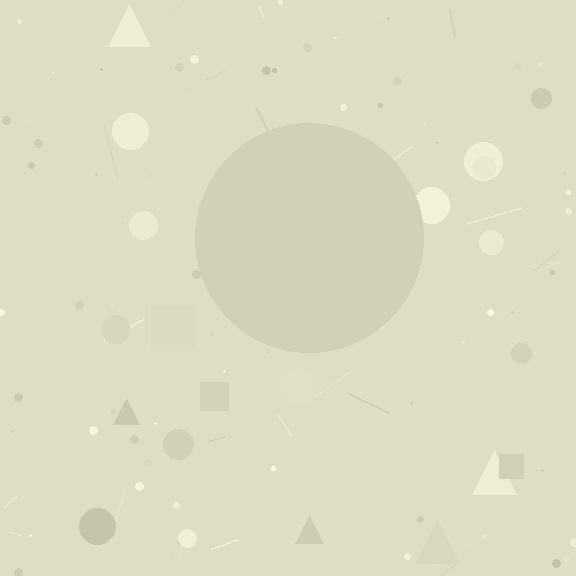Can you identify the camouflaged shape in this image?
The camouflaged shape is a circle.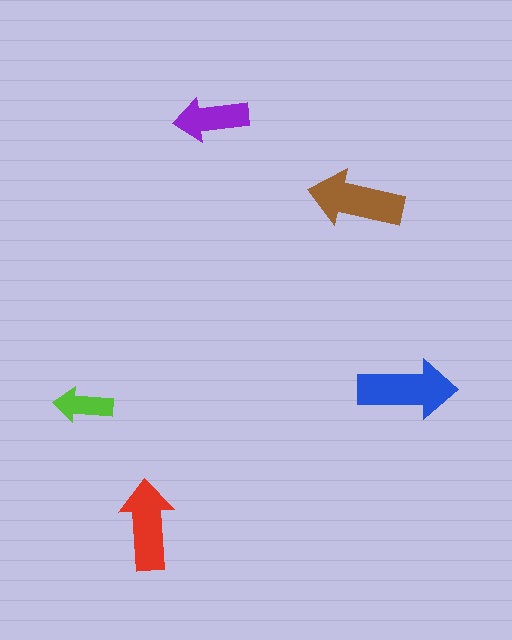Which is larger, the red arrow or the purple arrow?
The red one.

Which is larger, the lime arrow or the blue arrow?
The blue one.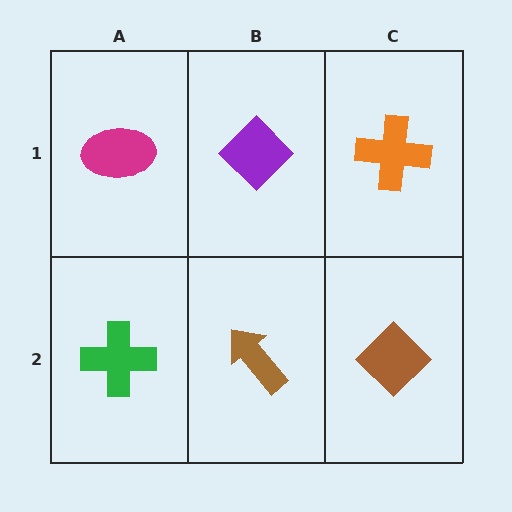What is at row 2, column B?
A brown arrow.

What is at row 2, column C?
A brown diamond.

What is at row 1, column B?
A purple diamond.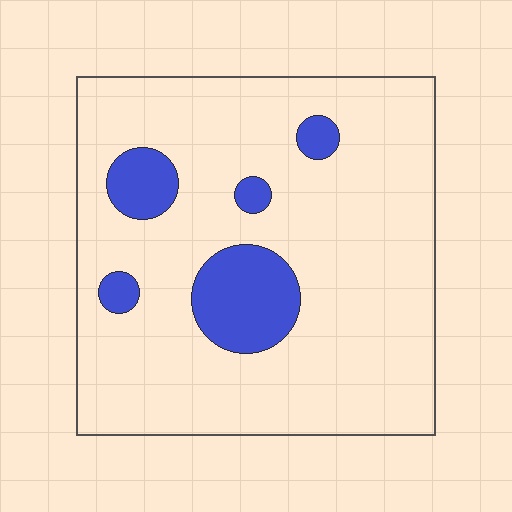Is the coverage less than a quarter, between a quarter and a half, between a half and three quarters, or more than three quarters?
Less than a quarter.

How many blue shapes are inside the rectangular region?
5.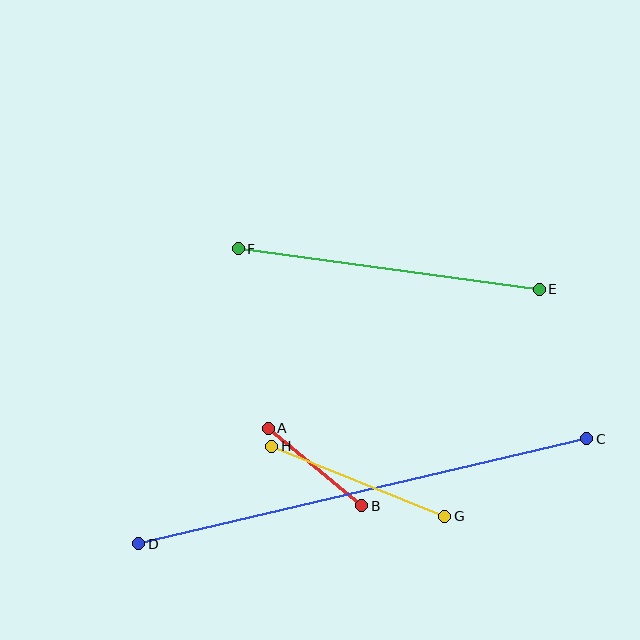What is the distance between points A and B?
The distance is approximately 121 pixels.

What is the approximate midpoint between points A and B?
The midpoint is at approximately (315, 467) pixels.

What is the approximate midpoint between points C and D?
The midpoint is at approximately (363, 491) pixels.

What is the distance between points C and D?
The distance is approximately 460 pixels.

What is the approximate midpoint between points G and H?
The midpoint is at approximately (358, 481) pixels.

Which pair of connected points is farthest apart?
Points C and D are farthest apart.